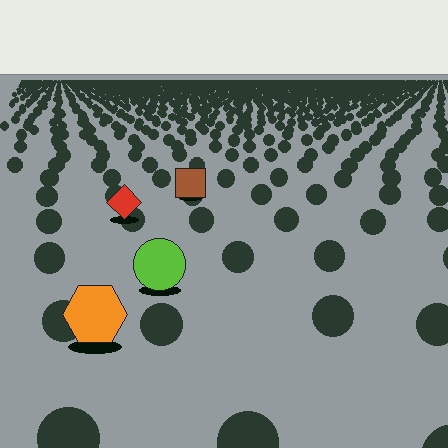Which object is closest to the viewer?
The orange hexagon is closest. The texture marks near it are larger and more spread out.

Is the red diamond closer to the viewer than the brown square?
Yes. The red diamond is closer — you can tell from the texture gradient: the ground texture is coarser near it.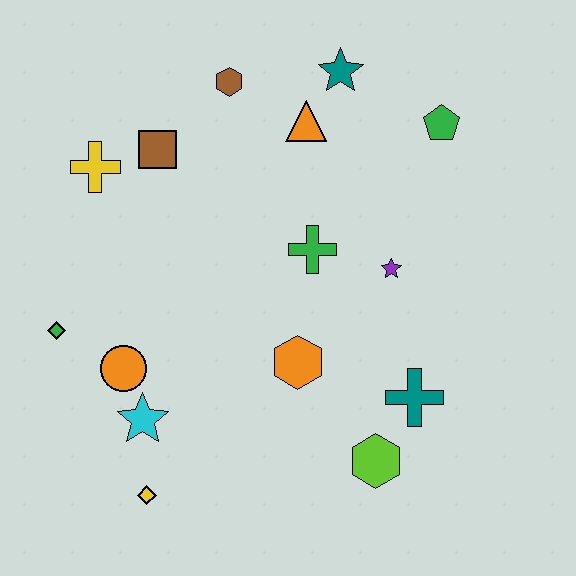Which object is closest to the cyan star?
The orange circle is closest to the cyan star.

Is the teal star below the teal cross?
No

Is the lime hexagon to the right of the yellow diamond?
Yes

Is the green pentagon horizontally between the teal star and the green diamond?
No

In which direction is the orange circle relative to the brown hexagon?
The orange circle is below the brown hexagon.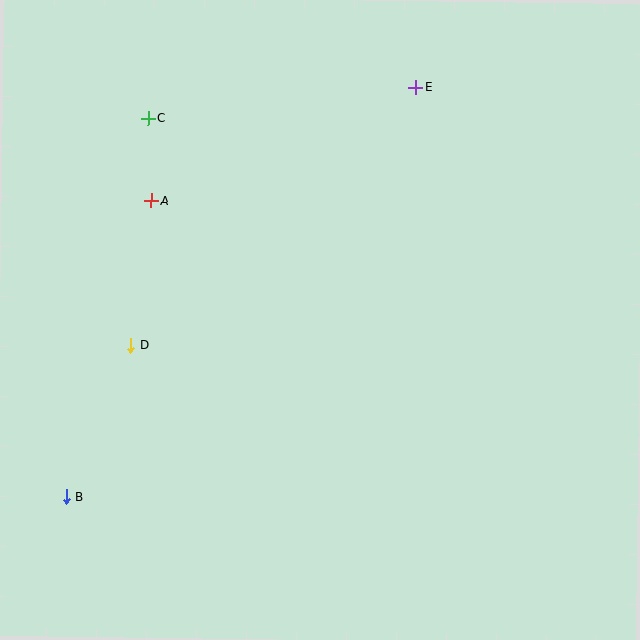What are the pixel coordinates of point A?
Point A is at (151, 201).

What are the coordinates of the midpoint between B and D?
The midpoint between B and D is at (98, 421).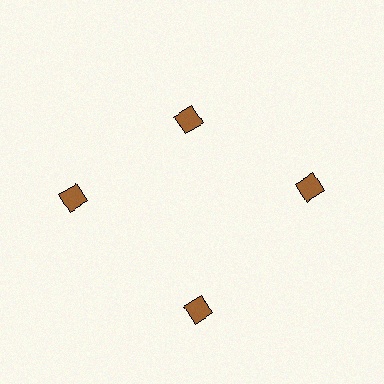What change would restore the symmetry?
The symmetry would be restored by moving it outward, back onto the ring so that all 4 diamonds sit at equal angles and equal distance from the center.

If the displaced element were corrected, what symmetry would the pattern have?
It would have 4-fold rotational symmetry — the pattern would map onto itself every 90 degrees.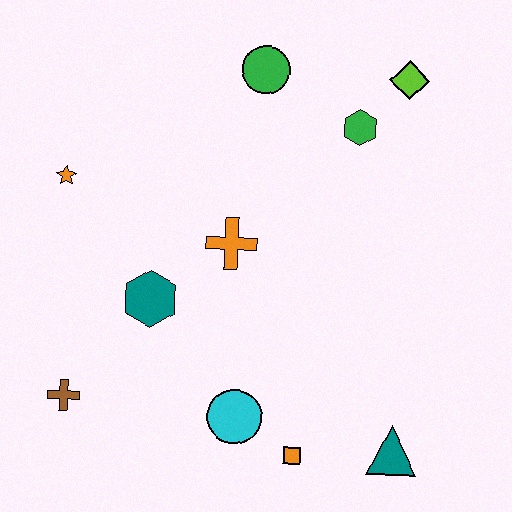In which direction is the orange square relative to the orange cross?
The orange square is below the orange cross.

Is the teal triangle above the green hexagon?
No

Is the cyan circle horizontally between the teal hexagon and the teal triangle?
Yes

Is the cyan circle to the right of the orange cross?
Yes